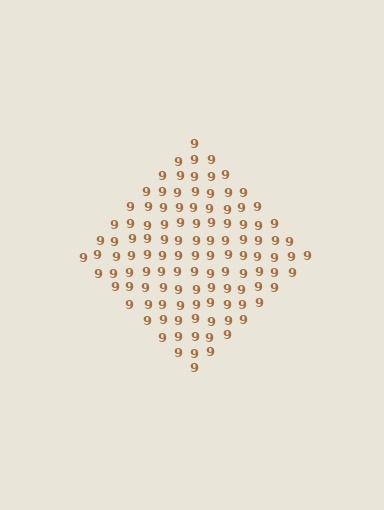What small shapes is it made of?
It is made of small digit 9's.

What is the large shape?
The large shape is a diamond.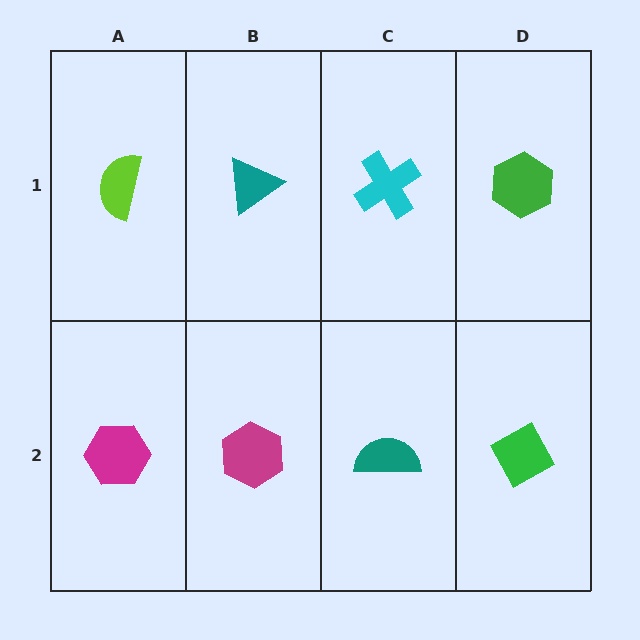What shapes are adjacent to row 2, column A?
A lime semicircle (row 1, column A), a magenta hexagon (row 2, column B).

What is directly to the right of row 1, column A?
A teal triangle.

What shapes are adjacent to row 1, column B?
A magenta hexagon (row 2, column B), a lime semicircle (row 1, column A), a cyan cross (row 1, column C).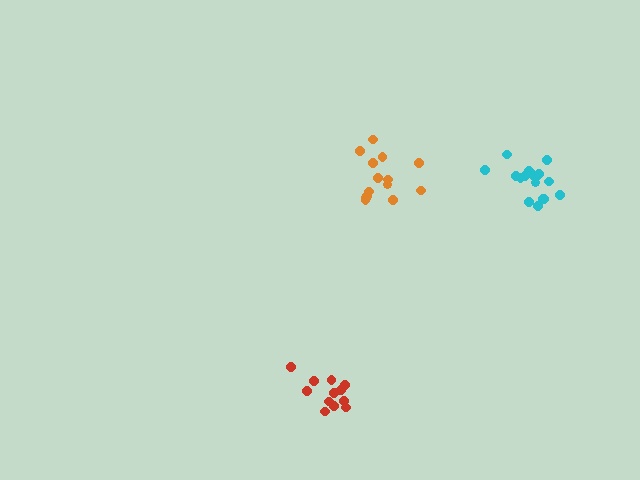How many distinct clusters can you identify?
There are 3 distinct clusters.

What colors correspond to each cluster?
The clusters are colored: orange, cyan, red.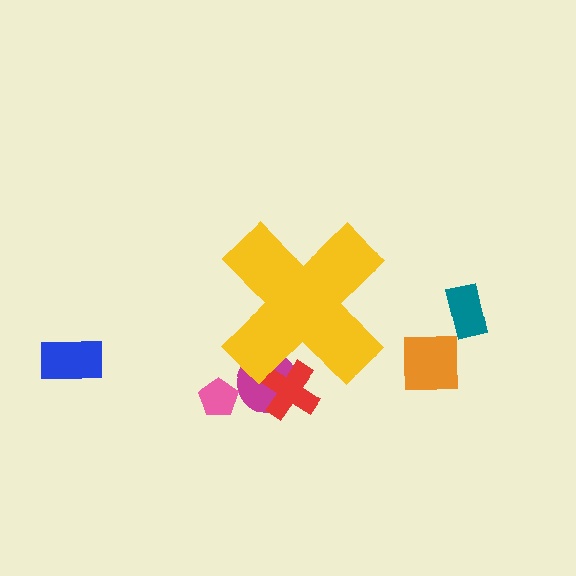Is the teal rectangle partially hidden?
No, the teal rectangle is fully visible.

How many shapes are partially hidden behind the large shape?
2 shapes are partially hidden.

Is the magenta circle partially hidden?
Yes, the magenta circle is partially hidden behind the yellow cross.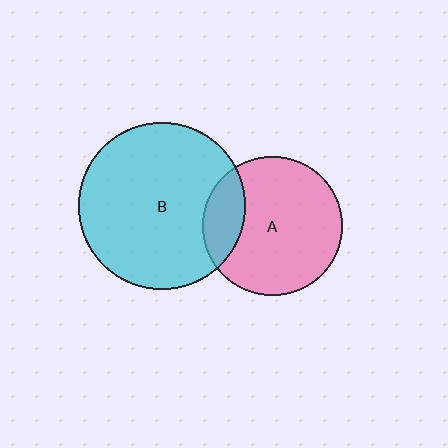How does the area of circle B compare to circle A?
Approximately 1.4 times.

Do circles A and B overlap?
Yes.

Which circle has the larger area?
Circle B (cyan).